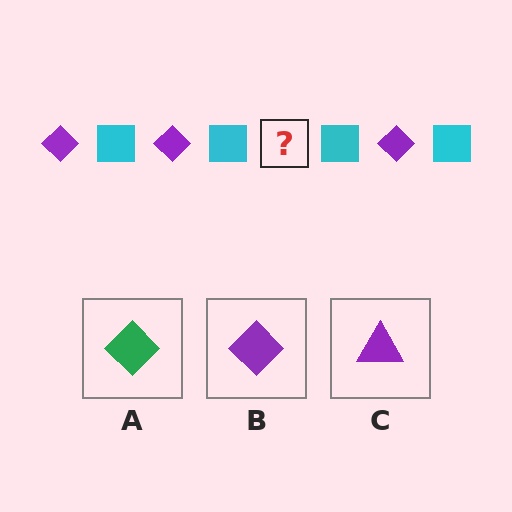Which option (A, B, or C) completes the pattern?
B.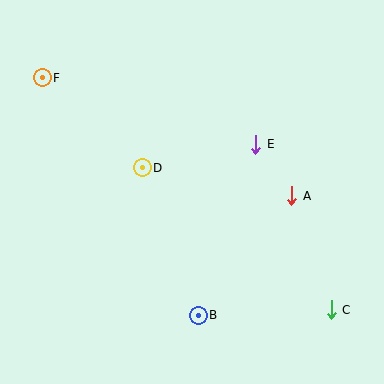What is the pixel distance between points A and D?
The distance between A and D is 152 pixels.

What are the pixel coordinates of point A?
Point A is at (292, 196).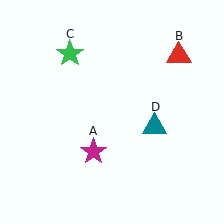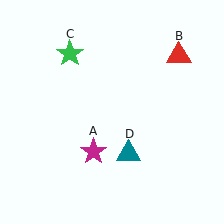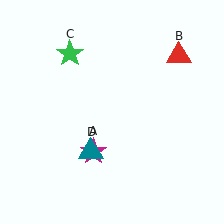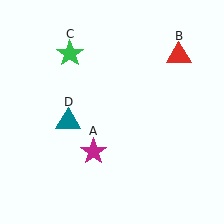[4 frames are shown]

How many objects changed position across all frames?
1 object changed position: teal triangle (object D).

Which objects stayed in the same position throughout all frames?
Magenta star (object A) and red triangle (object B) and green star (object C) remained stationary.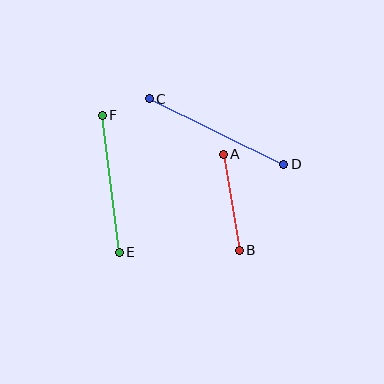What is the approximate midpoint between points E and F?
The midpoint is at approximately (111, 184) pixels.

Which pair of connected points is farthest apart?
Points C and D are farthest apart.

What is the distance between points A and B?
The distance is approximately 97 pixels.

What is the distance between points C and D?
The distance is approximately 149 pixels.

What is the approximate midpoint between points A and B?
The midpoint is at approximately (231, 202) pixels.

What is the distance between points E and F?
The distance is approximately 138 pixels.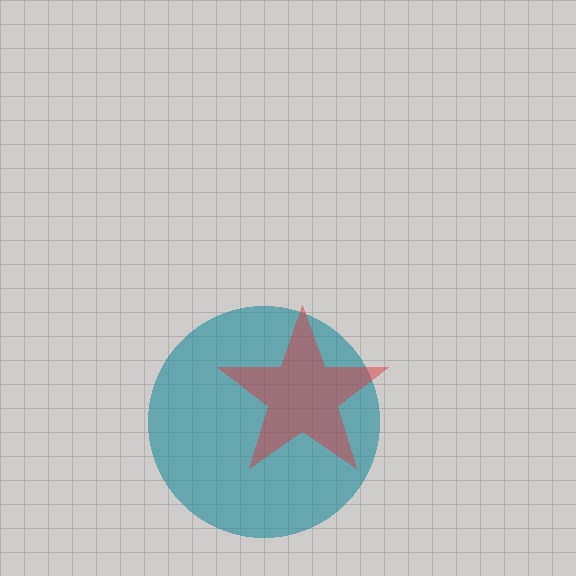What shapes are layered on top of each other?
The layered shapes are: a teal circle, a red star.